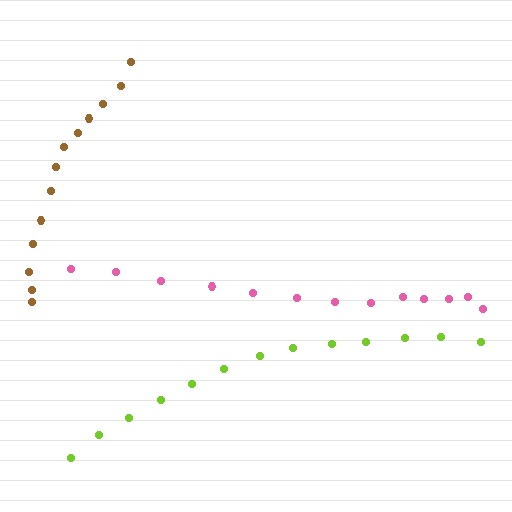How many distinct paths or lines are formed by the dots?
There are 3 distinct paths.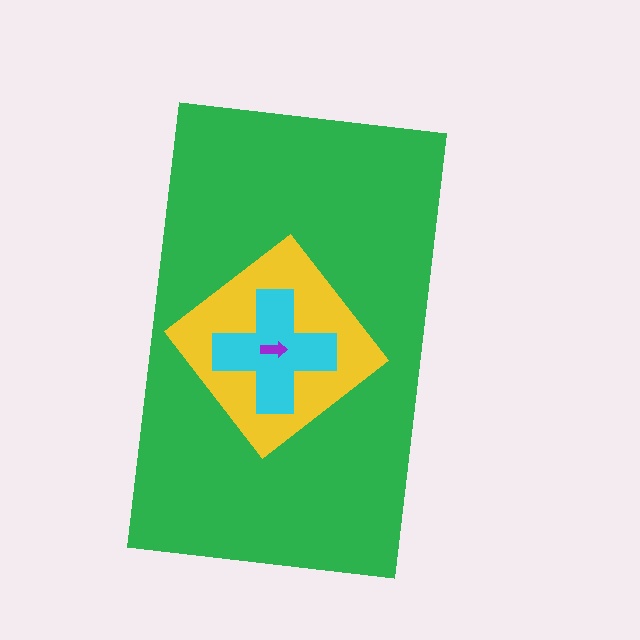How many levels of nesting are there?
4.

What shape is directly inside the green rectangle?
The yellow diamond.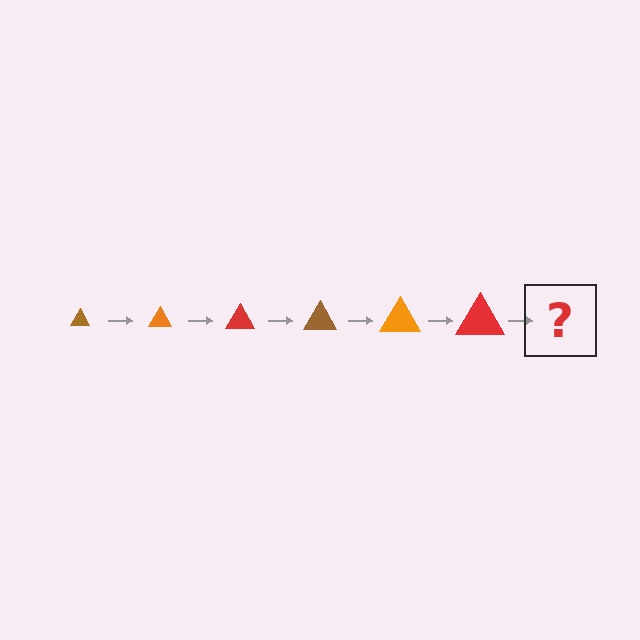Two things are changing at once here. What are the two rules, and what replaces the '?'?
The two rules are that the triangle grows larger each step and the color cycles through brown, orange, and red. The '?' should be a brown triangle, larger than the previous one.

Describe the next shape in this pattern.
It should be a brown triangle, larger than the previous one.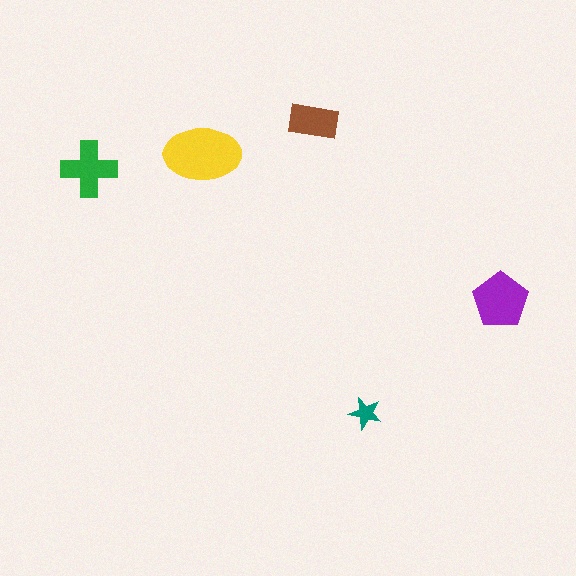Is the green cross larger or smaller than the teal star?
Larger.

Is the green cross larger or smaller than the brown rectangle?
Larger.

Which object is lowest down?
The teal star is bottommost.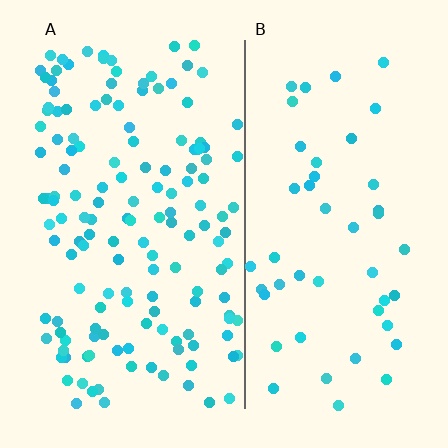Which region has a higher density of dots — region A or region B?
A (the left).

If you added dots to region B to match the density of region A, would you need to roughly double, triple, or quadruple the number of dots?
Approximately triple.